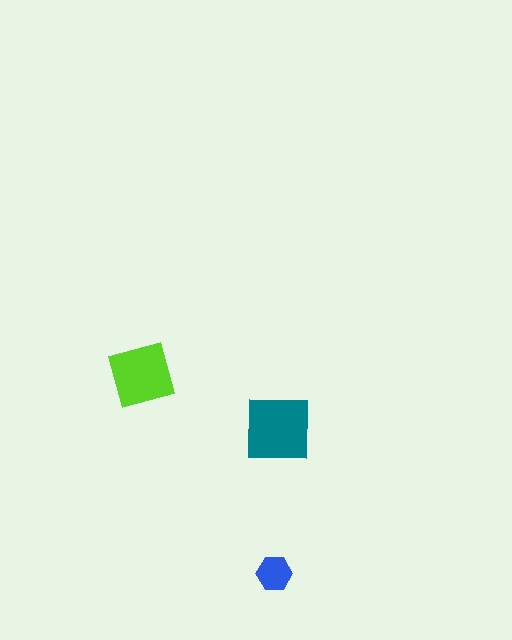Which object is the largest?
The teal square.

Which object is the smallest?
The blue hexagon.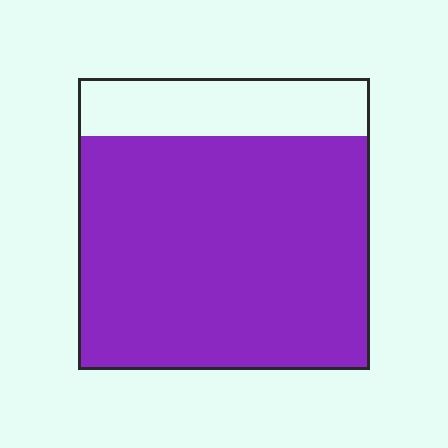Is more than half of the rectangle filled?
Yes.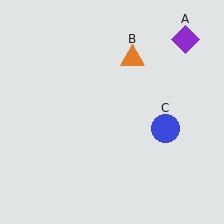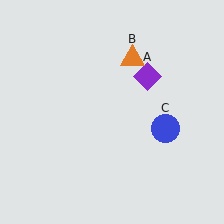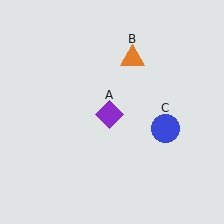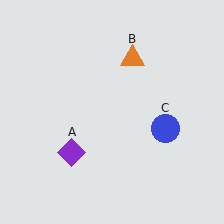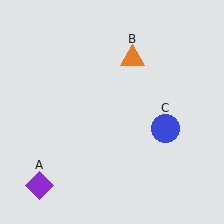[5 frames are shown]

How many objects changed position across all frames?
1 object changed position: purple diamond (object A).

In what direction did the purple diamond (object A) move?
The purple diamond (object A) moved down and to the left.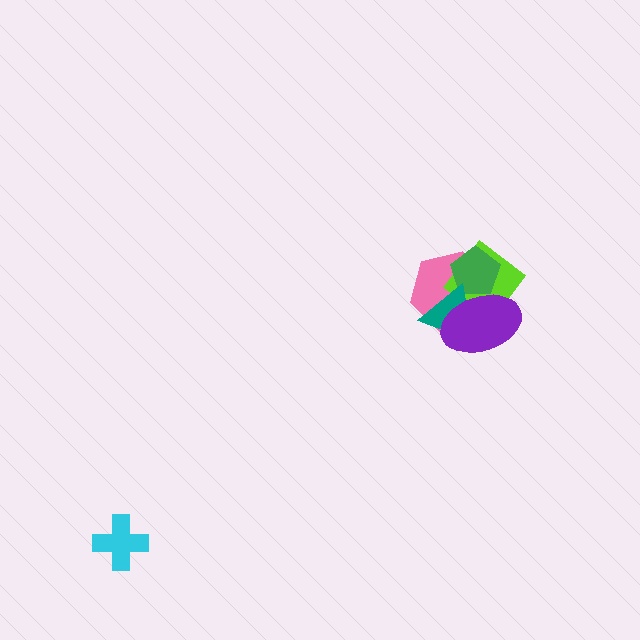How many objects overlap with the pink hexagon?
4 objects overlap with the pink hexagon.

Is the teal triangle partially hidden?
Yes, it is partially covered by another shape.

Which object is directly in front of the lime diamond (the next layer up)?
The green pentagon is directly in front of the lime diamond.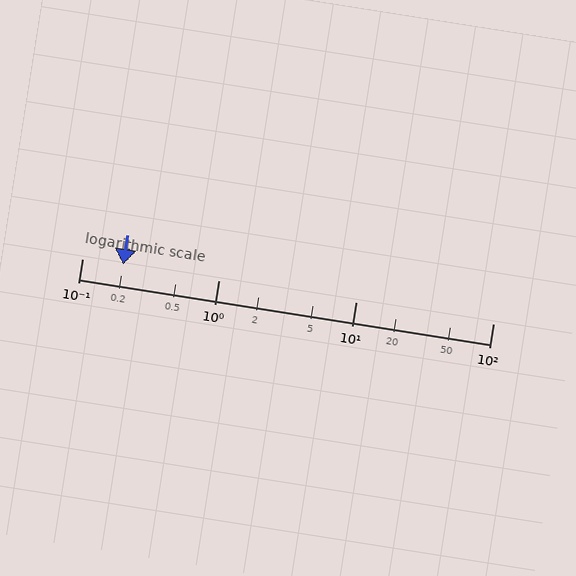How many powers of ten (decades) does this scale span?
The scale spans 3 decades, from 0.1 to 100.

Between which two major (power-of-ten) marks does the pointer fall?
The pointer is between 0.1 and 1.